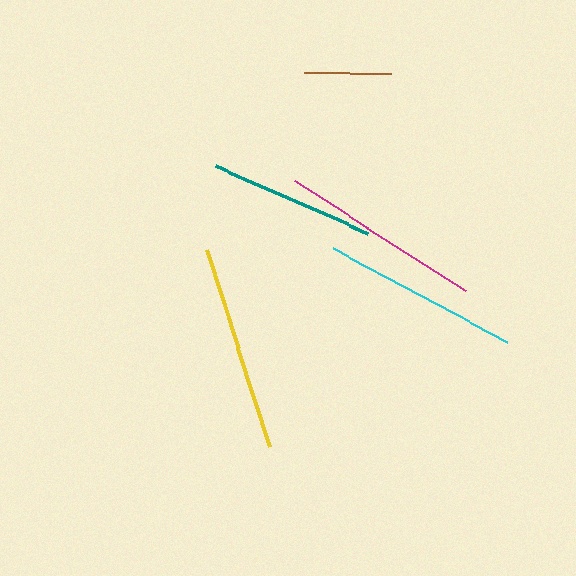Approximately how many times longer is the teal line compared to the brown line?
The teal line is approximately 1.9 times the length of the brown line.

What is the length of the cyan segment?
The cyan segment is approximately 197 pixels long.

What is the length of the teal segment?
The teal segment is approximately 166 pixels long.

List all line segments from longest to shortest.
From longest to shortest: yellow, magenta, cyan, teal, brown.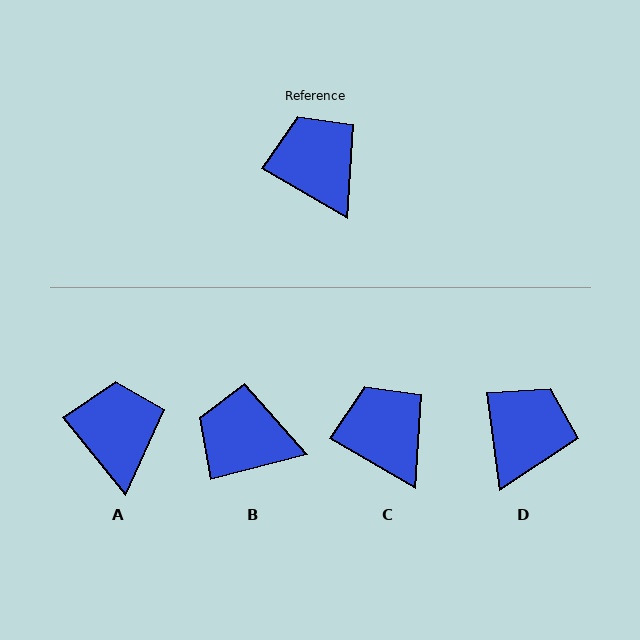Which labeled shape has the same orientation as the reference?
C.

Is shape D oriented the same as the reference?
No, it is off by about 53 degrees.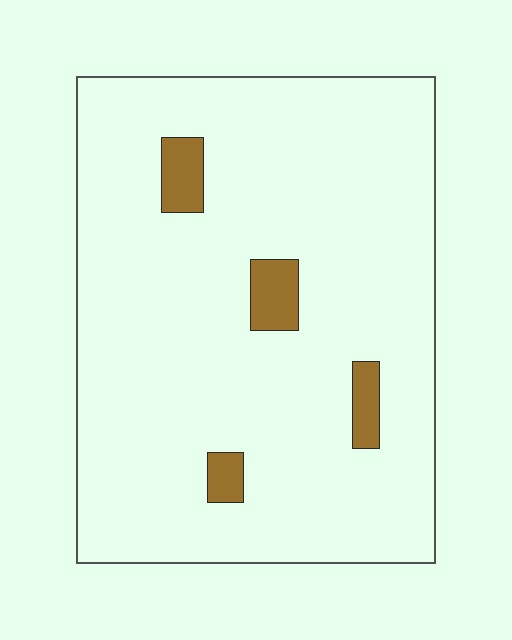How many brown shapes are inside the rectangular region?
4.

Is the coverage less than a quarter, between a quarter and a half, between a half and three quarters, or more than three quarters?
Less than a quarter.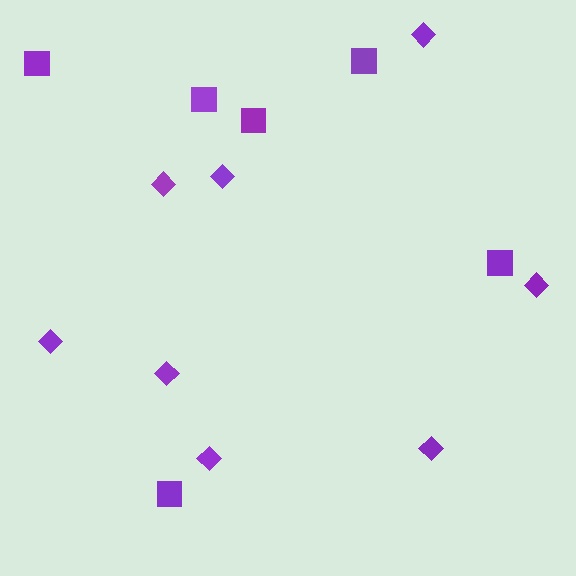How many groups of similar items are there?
There are 2 groups: one group of squares (6) and one group of diamonds (8).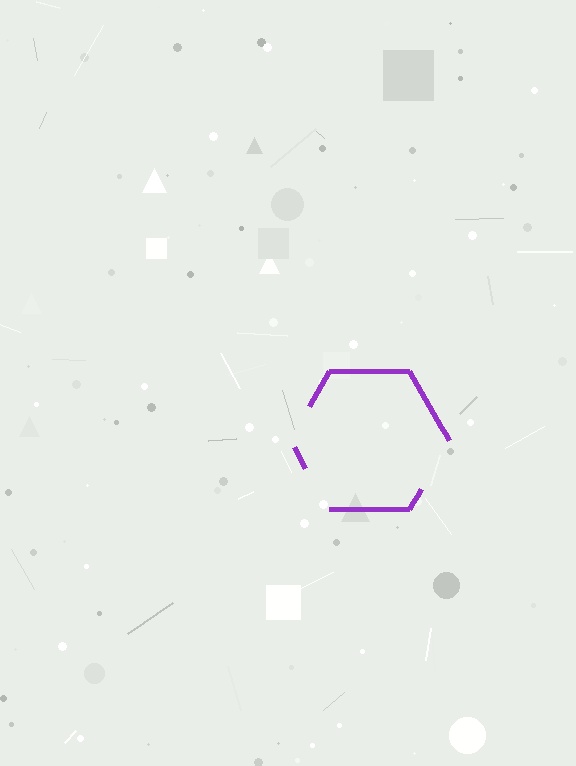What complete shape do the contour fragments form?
The contour fragments form a hexagon.